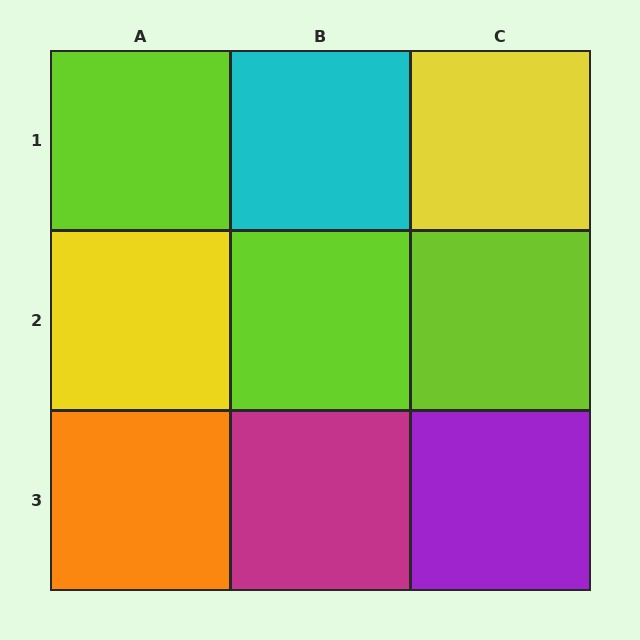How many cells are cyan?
1 cell is cyan.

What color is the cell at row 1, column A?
Lime.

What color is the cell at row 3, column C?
Purple.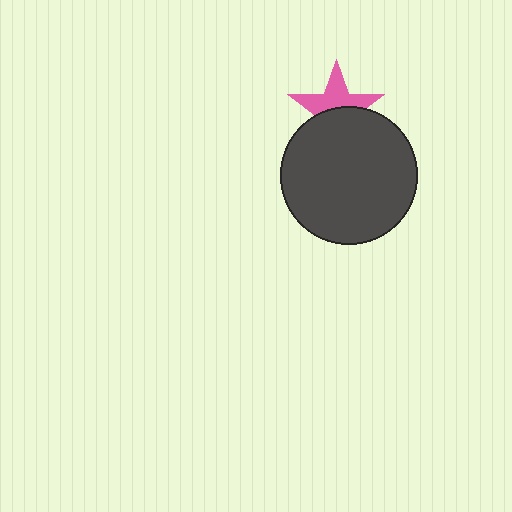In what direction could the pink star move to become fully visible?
The pink star could move up. That would shift it out from behind the dark gray circle entirely.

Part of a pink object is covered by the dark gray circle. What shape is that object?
It is a star.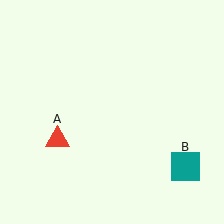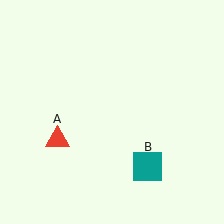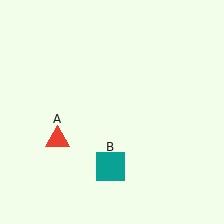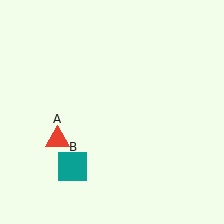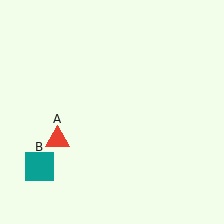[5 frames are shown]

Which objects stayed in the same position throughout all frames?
Red triangle (object A) remained stationary.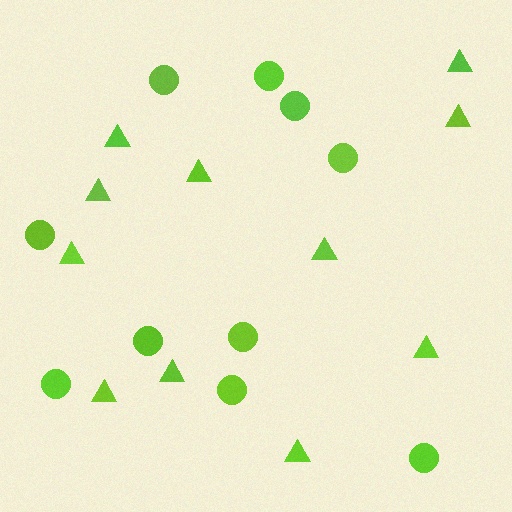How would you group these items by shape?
There are 2 groups: one group of circles (10) and one group of triangles (11).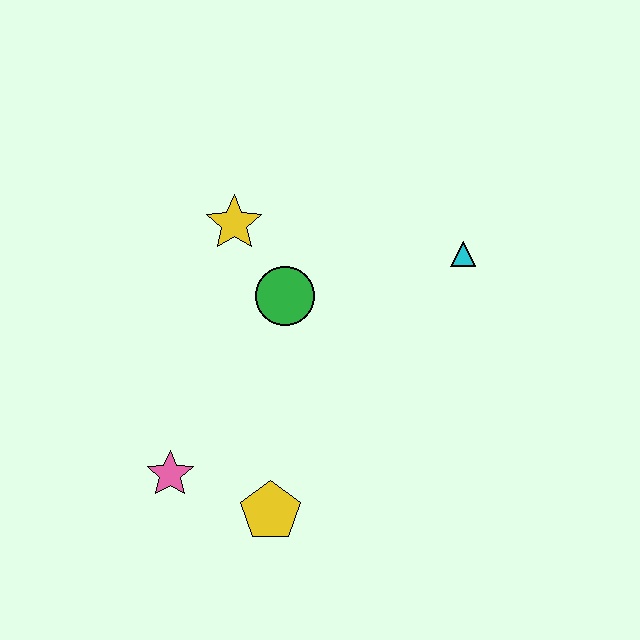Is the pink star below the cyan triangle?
Yes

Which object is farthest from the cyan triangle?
The pink star is farthest from the cyan triangle.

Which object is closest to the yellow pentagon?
The pink star is closest to the yellow pentagon.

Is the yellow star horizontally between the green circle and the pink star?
Yes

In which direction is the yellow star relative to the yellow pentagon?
The yellow star is above the yellow pentagon.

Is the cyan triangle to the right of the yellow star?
Yes